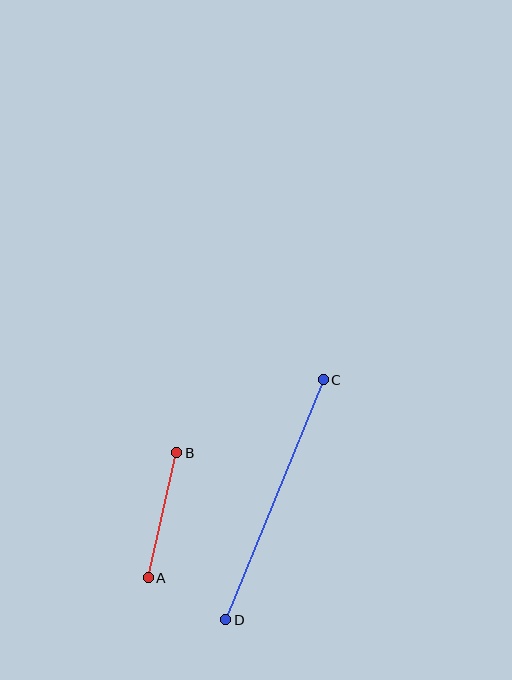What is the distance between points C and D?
The distance is approximately 259 pixels.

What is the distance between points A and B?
The distance is approximately 128 pixels.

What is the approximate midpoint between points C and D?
The midpoint is at approximately (275, 500) pixels.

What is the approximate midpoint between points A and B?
The midpoint is at approximately (162, 515) pixels.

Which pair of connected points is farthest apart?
Points C and D are farthest apart.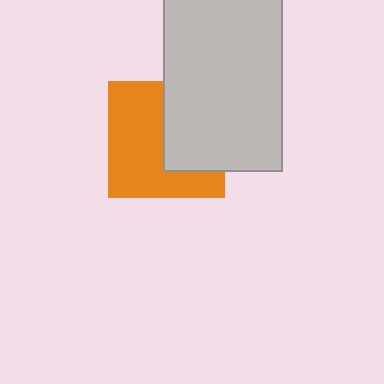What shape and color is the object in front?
The object in front is a light gray rectangle.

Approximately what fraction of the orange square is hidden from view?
Roughly 41% of the orange square is hidden behind the light gray rectangle.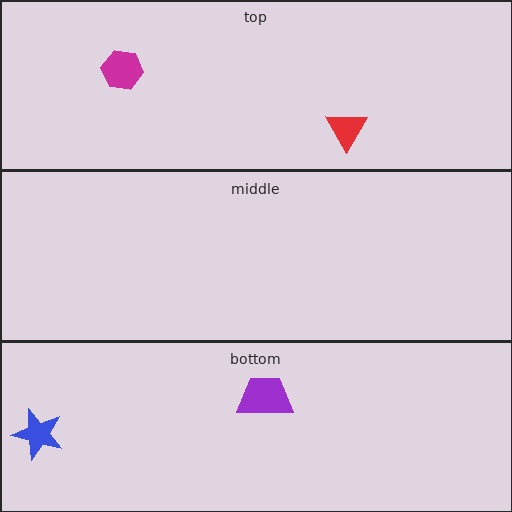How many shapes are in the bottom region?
2.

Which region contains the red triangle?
The top region.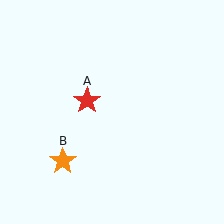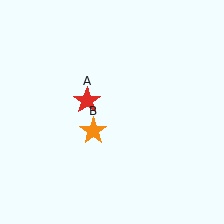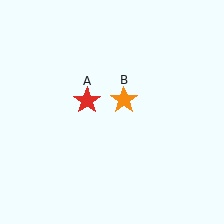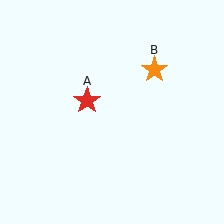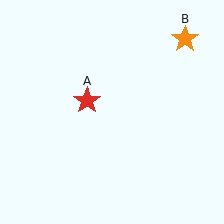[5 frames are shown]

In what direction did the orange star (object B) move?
The orange star (object B) moved up and to the right.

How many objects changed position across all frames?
1 object changed position: orange star (object B).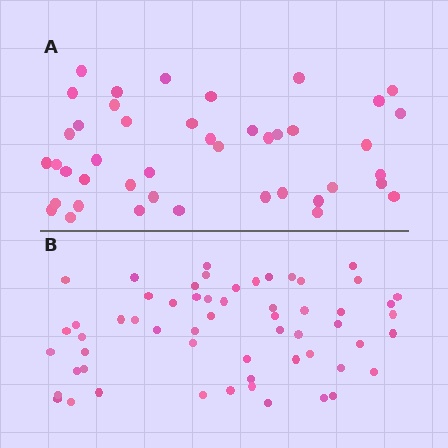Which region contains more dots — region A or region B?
Region B (the bottom region) has more dots.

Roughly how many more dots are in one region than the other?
Region B has approximately 15 more dots than region A.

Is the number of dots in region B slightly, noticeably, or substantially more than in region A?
Region B has noticeably more, but not dramatically so. The ratio is roughly 1.3 to 1.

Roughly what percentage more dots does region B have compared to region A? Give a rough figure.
About 35% more.